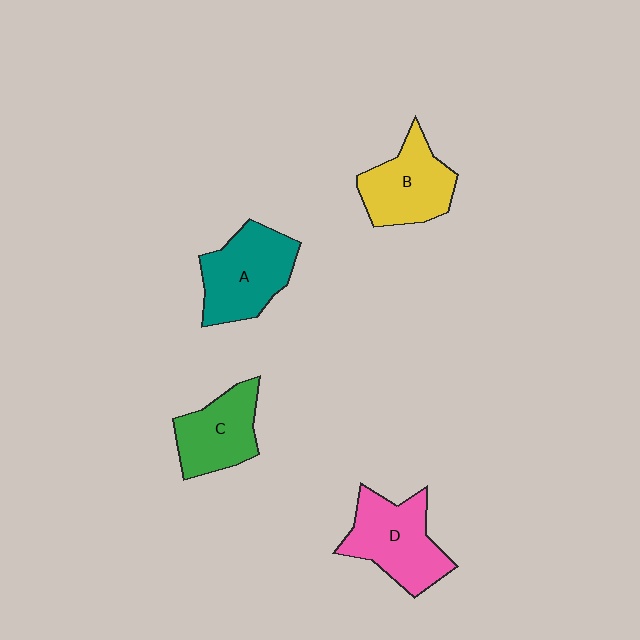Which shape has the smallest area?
Shape C (green).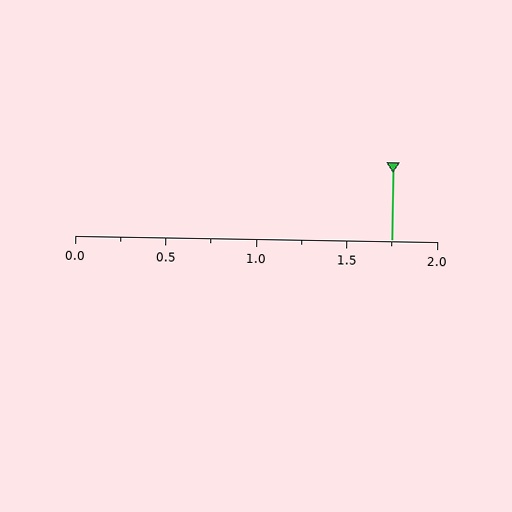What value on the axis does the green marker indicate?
The marker indicates approximately 1.75.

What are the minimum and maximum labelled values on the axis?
The axis runs from 0.0 to 2.0.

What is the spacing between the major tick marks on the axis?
The major ticks are spaced 0.5 apart.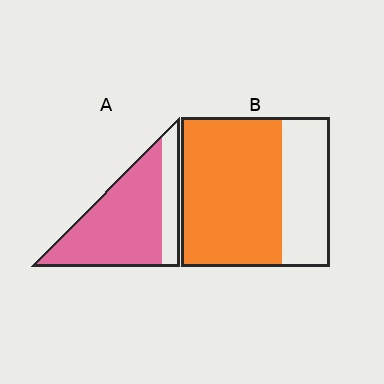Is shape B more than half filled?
Yes.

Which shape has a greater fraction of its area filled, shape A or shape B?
Shape A.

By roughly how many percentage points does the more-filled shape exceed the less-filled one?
By roughly 10 percentage points (A over B).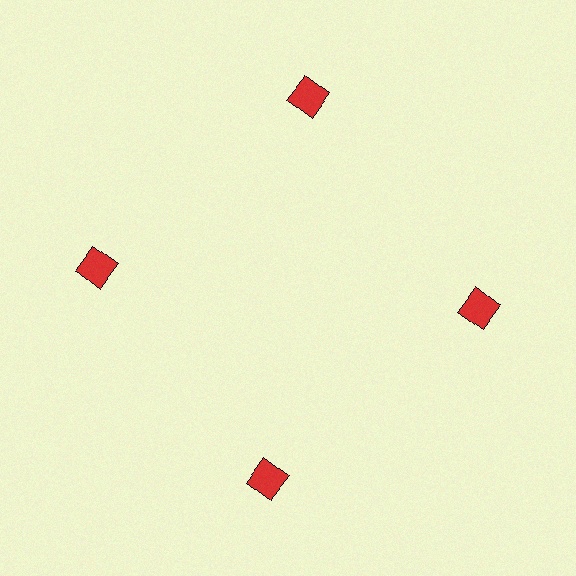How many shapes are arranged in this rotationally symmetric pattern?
There are 4 shapes, arranged in 4 groups of 1.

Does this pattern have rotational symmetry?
Yes, this pattern has 4-fold rotational symmetry. It looks the same after rotating 90 degrees around the center.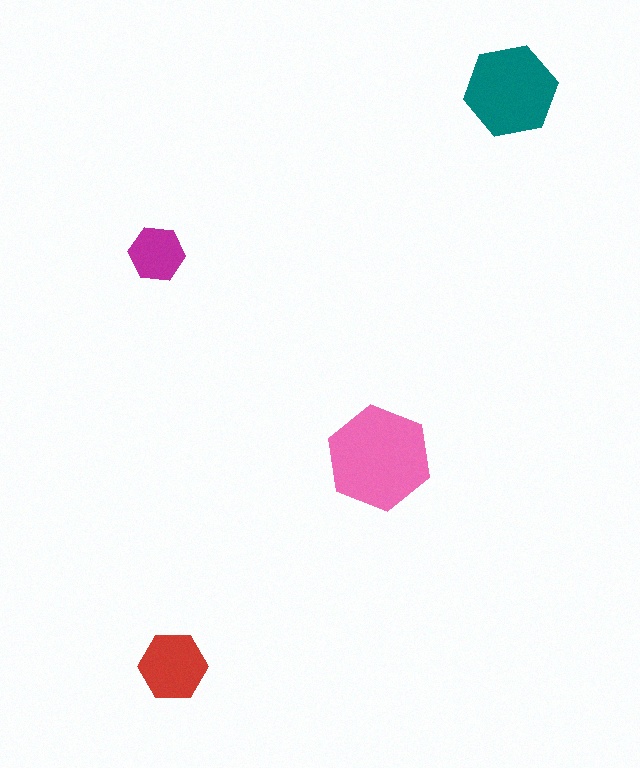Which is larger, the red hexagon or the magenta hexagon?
The red one.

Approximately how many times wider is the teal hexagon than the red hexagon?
About 1.5 times wider.